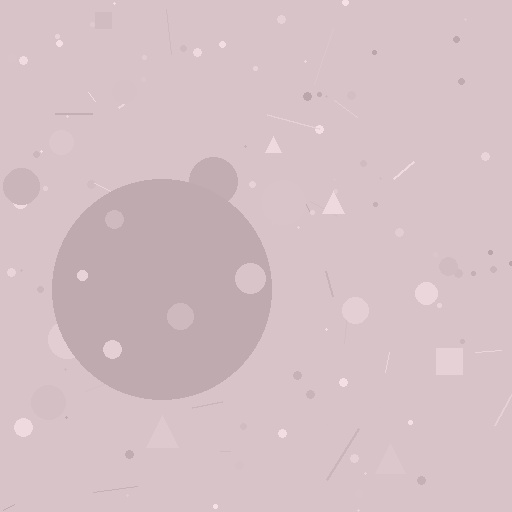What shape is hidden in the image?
A circle is hidden in the image.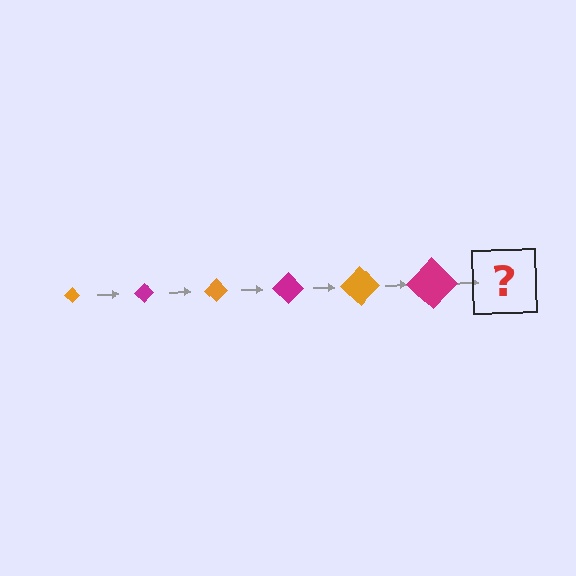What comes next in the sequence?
The next element should be an orange diamond, larger than the previous one.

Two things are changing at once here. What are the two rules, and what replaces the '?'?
The two rules are that the diamond grows larger each step and the color cycles through orange and magenta. The '?' should be an orange diamond, larger than the previous one.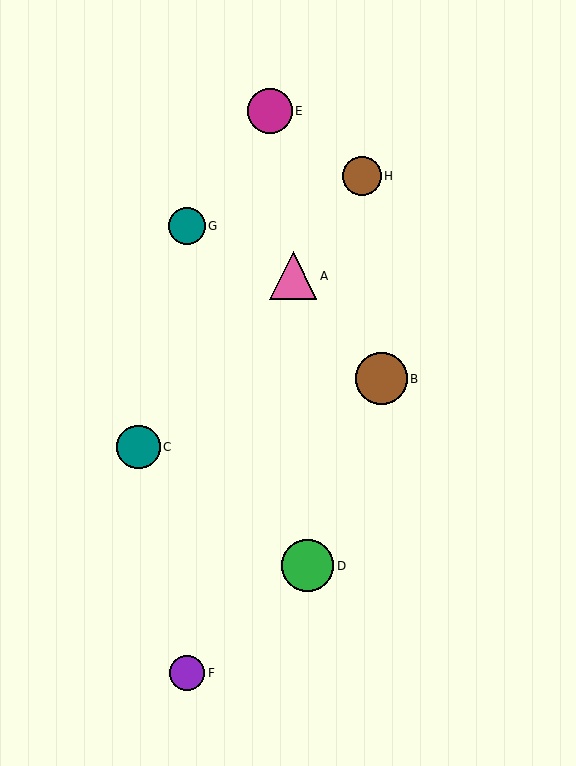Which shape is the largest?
The green circle (labeled D) is the largest.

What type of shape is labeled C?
Shape C is a teal circle.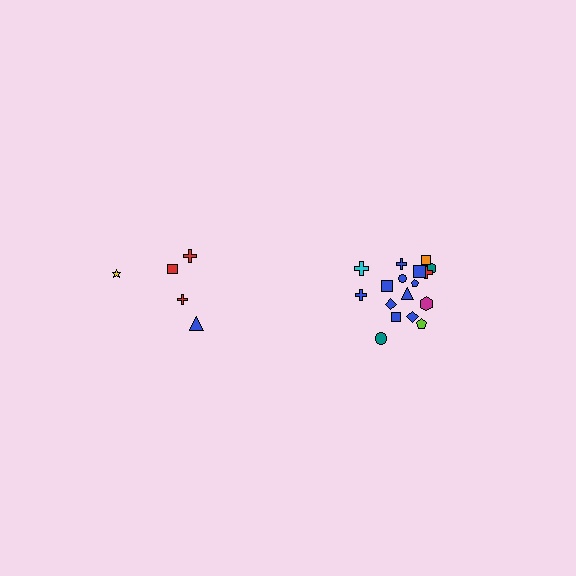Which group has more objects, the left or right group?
The right group.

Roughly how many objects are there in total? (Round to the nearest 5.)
Roughly 25 objects in total.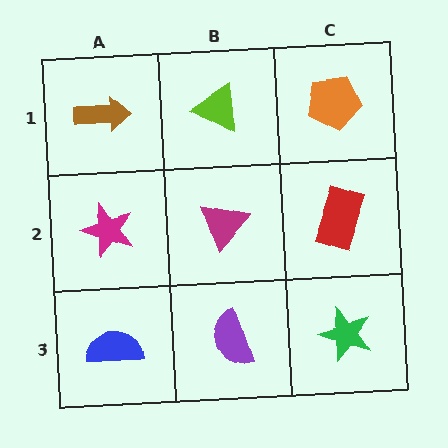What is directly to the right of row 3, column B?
A green star.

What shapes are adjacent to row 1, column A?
A magenta star (row 2, column A), a lime triangle (row 1, column B).